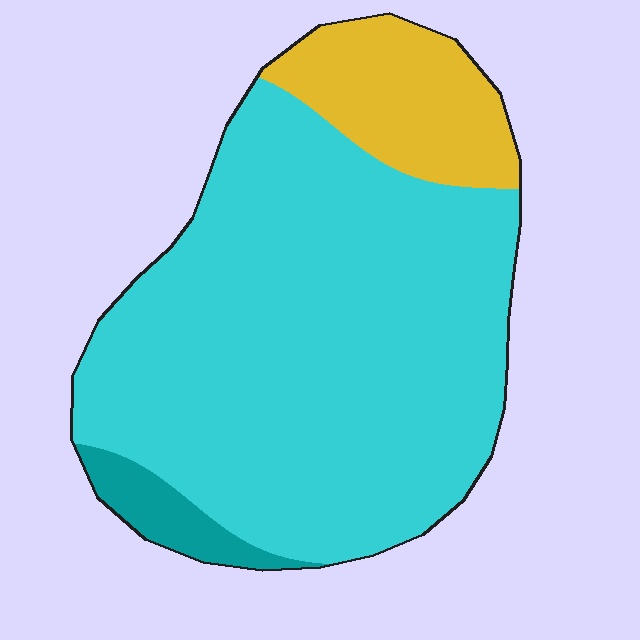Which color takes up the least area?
Teal, at roughly 5%.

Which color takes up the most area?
Cyan, at roughly 80%.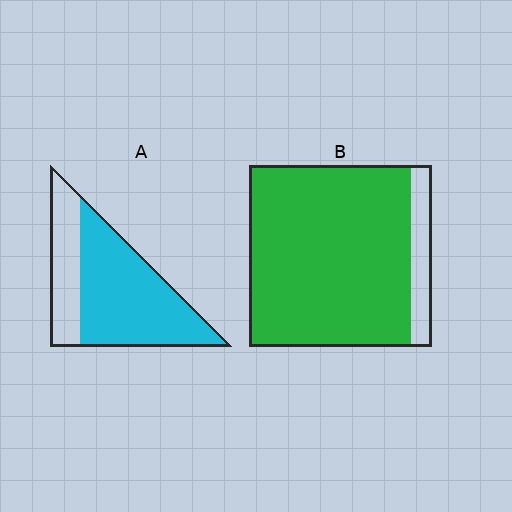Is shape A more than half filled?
Yes.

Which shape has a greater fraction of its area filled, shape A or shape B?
Shape B.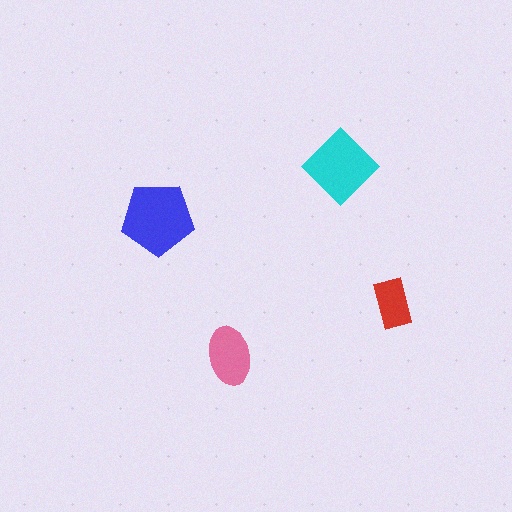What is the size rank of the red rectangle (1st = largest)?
4th.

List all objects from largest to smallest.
The blue pentagon, the cyan diamond, the pink ellipse, the red rectangle.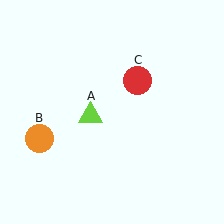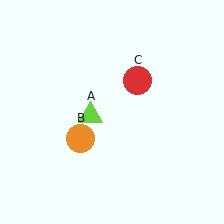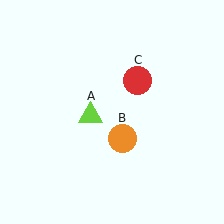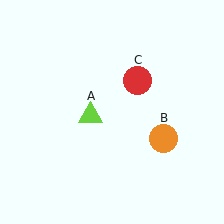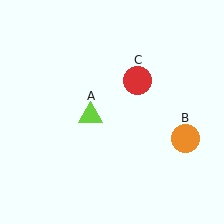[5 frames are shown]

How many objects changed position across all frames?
1 object changed position: orange circle (object B).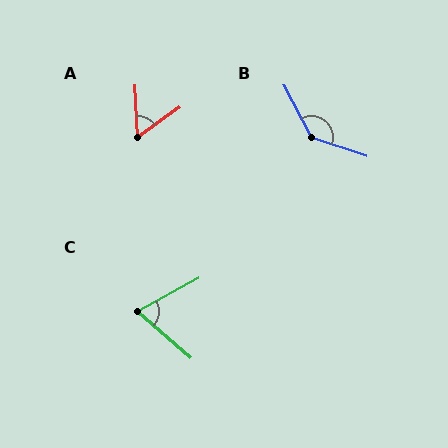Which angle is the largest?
B, at approximately 136 degrees.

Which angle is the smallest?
A, at approximately 57 degrees.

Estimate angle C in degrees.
Approximately 70 degrees.